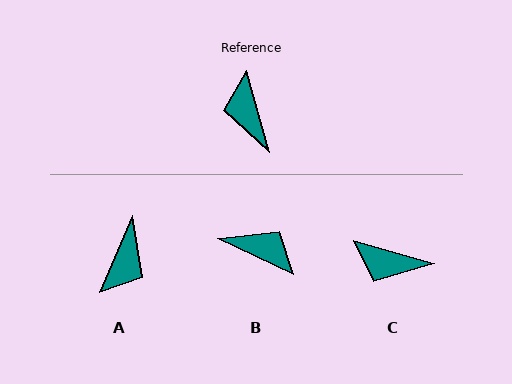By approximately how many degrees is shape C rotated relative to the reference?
Approximately 58 degrees counter-clockwise.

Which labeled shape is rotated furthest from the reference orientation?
A, about 141 degrees away.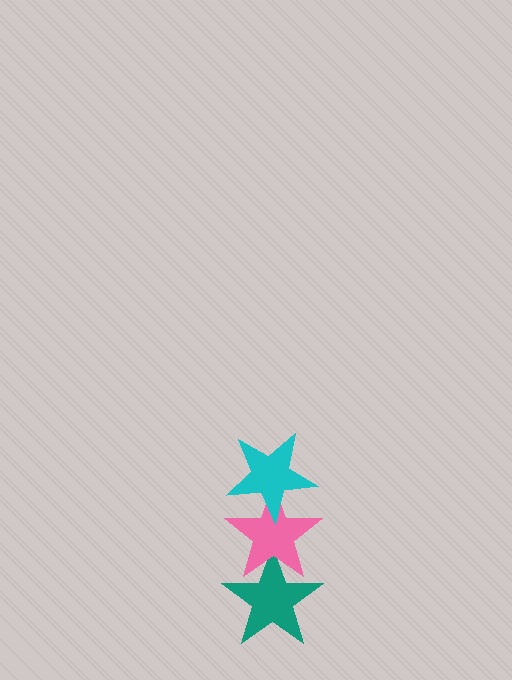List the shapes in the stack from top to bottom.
From top to bottom: the cyan star, the pink star, the teal star.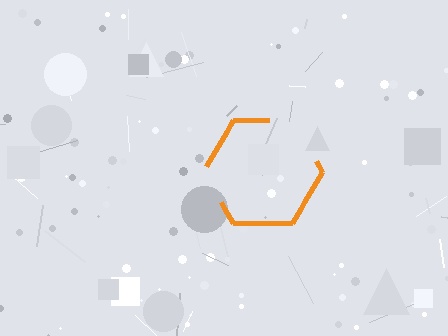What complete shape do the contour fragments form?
The contour fragments form a hexagon.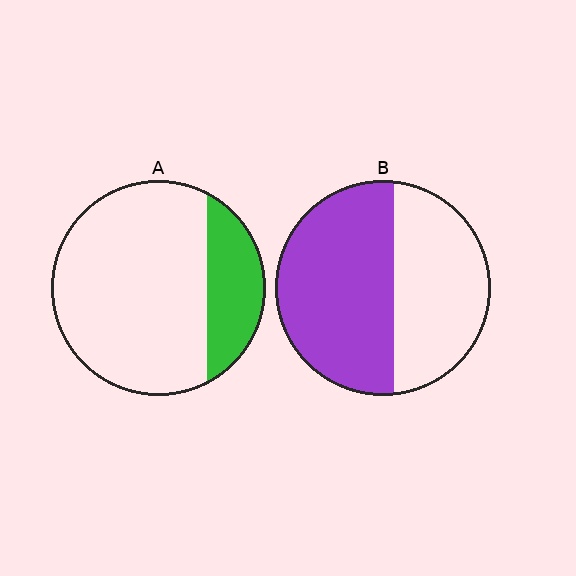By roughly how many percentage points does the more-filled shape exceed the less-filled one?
By roughly 35 percentage points (B over A).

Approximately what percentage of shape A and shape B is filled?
A is approximately 20% and B is approximately 55%.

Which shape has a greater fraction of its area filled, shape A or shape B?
Shape B.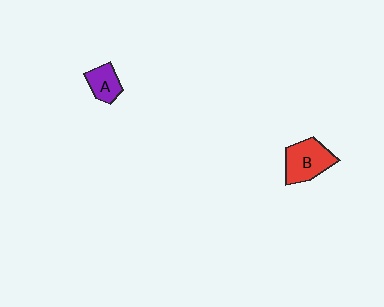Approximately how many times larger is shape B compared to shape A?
Approximately 1.7 times.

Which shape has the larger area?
Shape B (red).